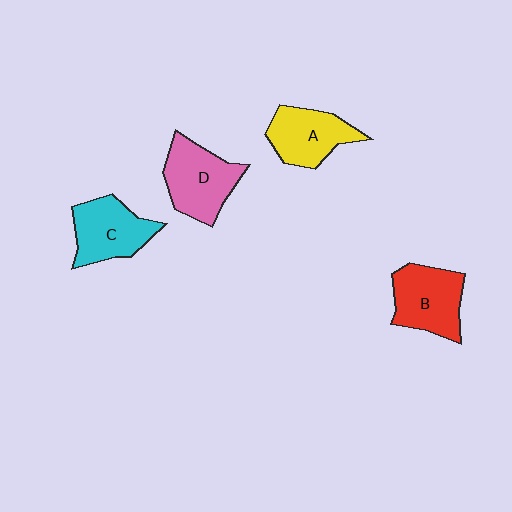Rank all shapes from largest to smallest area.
From largest to smallest: D (pink), B (red), C (cyan), A (yellow).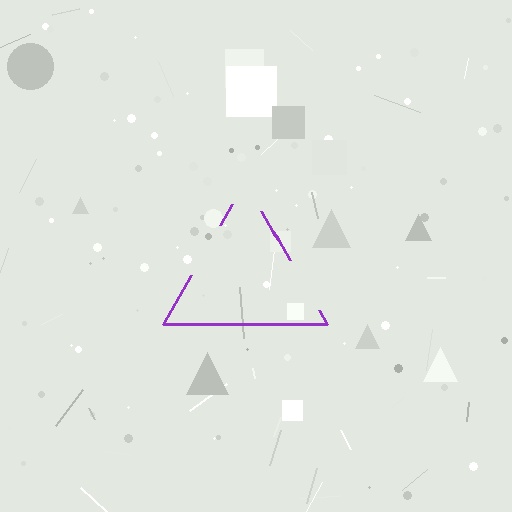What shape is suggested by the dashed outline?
The dashed outline suggests a triangle.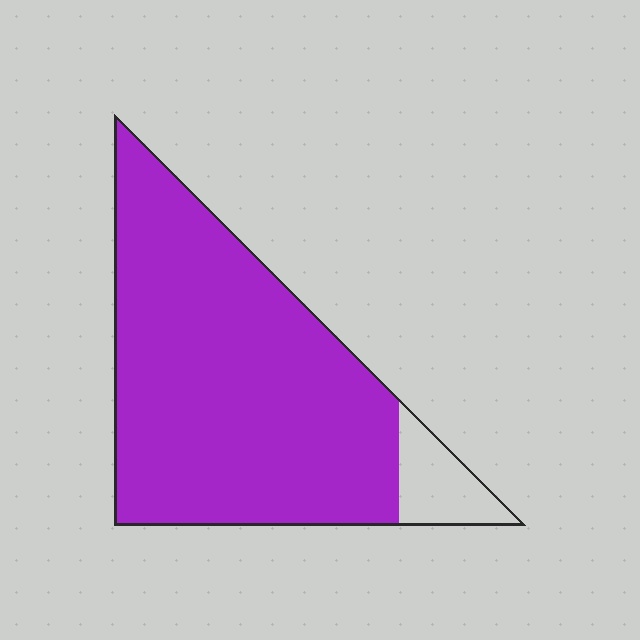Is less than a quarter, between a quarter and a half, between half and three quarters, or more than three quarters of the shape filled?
More than three quarters.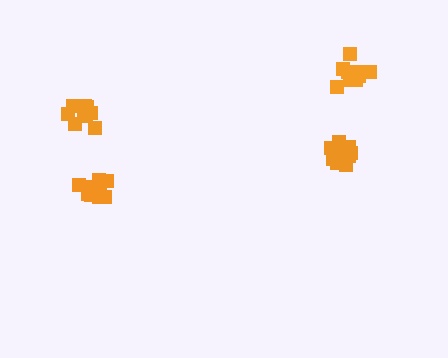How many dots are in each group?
Group 1: 13 dots, Group 2: 11 dots, Group 3: 12 dots, Group 4: 11 dots (47 total).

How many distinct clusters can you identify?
There are 4 distinct clusters.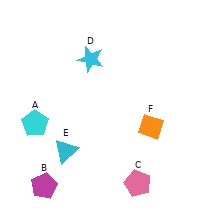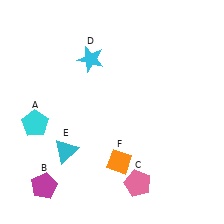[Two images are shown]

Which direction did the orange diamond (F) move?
The orange diamond (F) moved down.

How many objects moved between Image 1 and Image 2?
1 object moved between the two images.